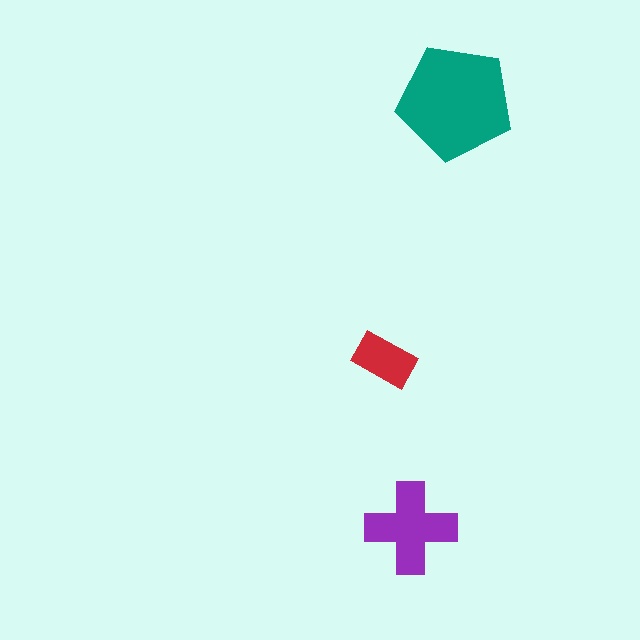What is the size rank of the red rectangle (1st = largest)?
3rd.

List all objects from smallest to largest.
The red rectangle, the purple cross, the teal pentagon.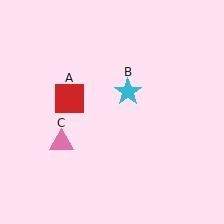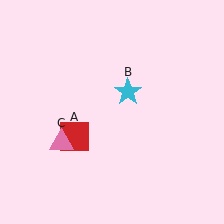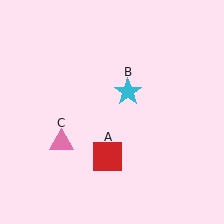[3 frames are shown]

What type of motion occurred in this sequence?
The red square (object A) rotated counterclockwise around the center of the scene.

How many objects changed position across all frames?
1 object changed position: red square (object A).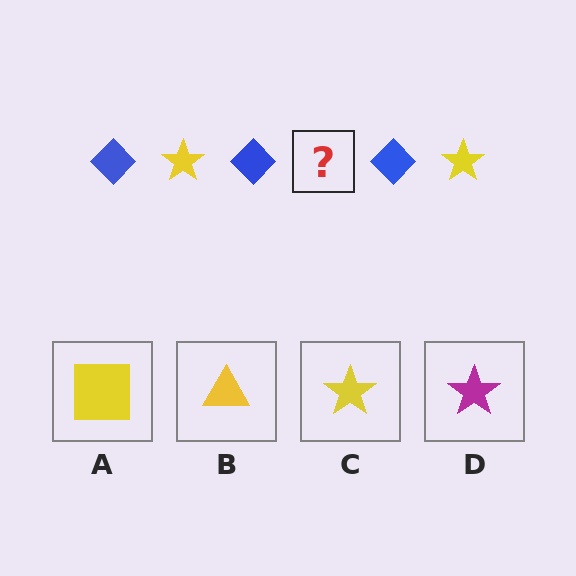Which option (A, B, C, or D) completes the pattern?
C.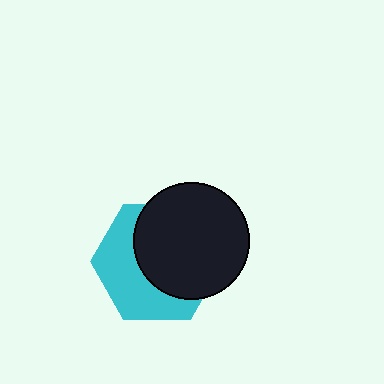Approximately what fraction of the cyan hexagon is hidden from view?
Roughly 55% of the cyan hexagon is hidden behind the black circle.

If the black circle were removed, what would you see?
You would see the complete cyan hexagon.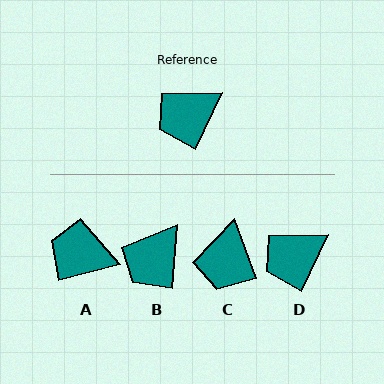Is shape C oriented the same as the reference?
No, it is off by about 45 degrees.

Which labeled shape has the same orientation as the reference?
D.